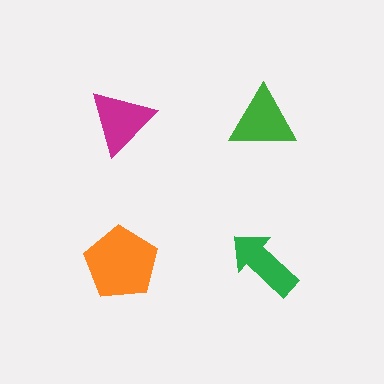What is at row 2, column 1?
An orange pentagon.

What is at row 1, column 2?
A green triangle.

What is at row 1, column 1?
A magenta triangle.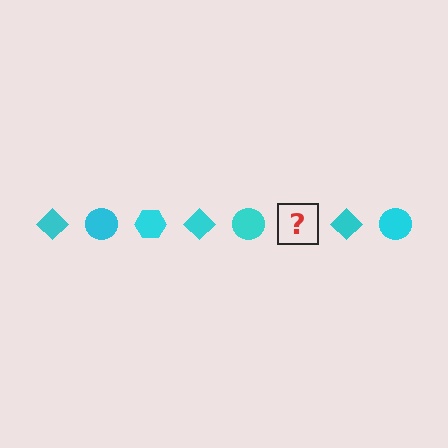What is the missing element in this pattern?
The missing element is a cyan hexagon.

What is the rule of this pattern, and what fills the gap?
The rule is that the pattern cycles through diamond, circle, hexagon shapes in cyan. The gap should be filled with a cyan hexagon.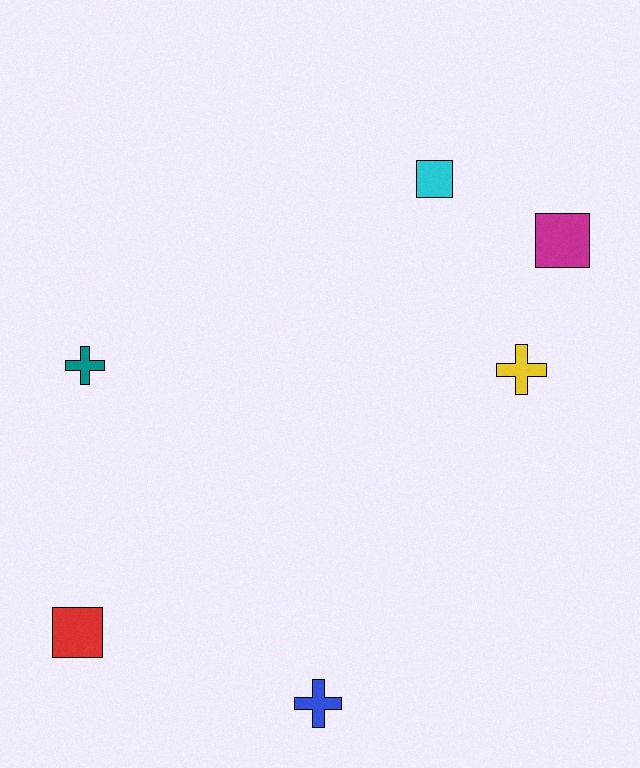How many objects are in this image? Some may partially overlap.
There are 6 objects.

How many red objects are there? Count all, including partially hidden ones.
There is 1 red object.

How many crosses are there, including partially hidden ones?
There are 3 crosses.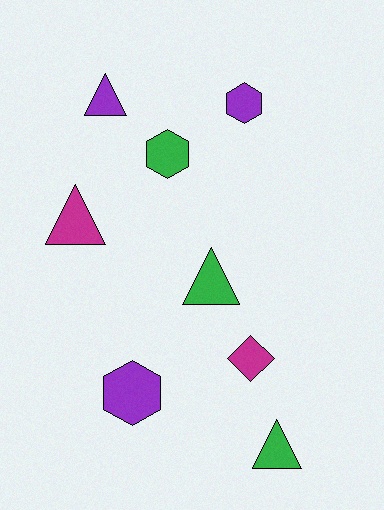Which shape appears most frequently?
Triangle, with 4 objects.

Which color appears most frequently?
Purple, with 3 objects.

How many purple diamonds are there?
There are no purple diamonds.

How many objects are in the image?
There are 8 objects.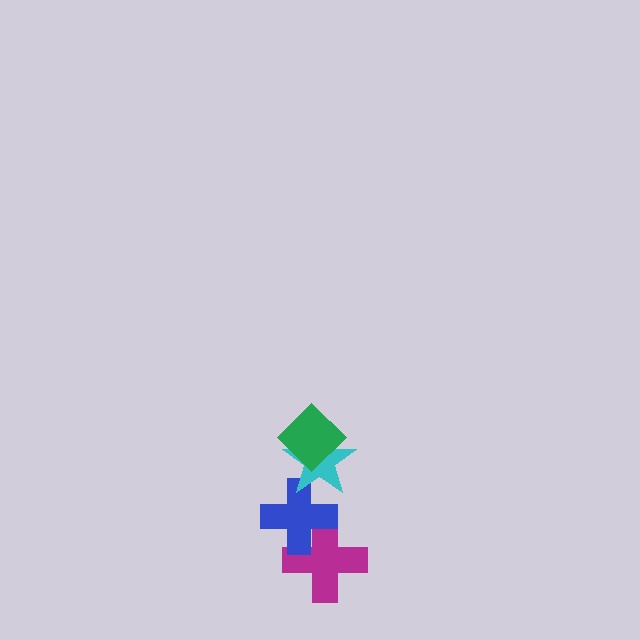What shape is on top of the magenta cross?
The blue cross is on top of the magenta cross.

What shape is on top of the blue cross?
The cyan star is on top of the blue cross.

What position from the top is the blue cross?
The blue cross is 3rd from the top.